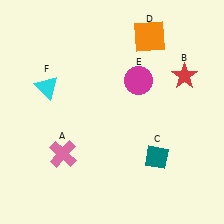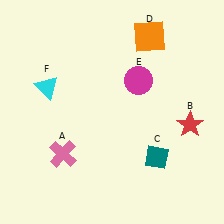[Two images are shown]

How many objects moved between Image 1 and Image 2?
1 object moved between the two images.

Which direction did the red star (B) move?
The red star (B) moved down.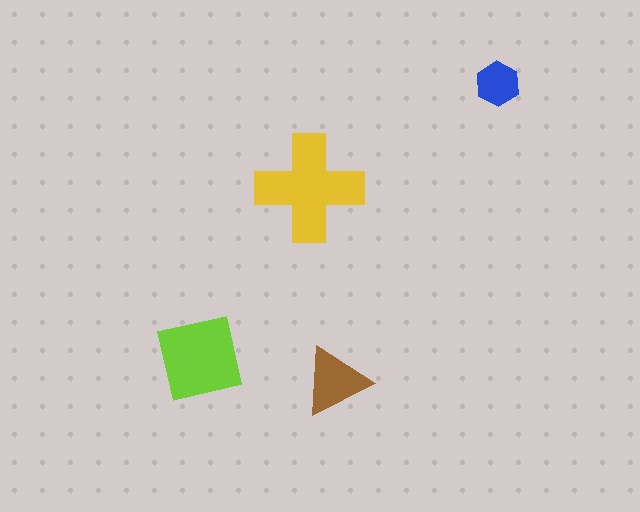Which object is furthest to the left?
The lime square is leftmost.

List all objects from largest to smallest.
The yellow cross, the lime square, the brown triangle, the blue hexagon.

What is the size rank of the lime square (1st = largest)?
2nd.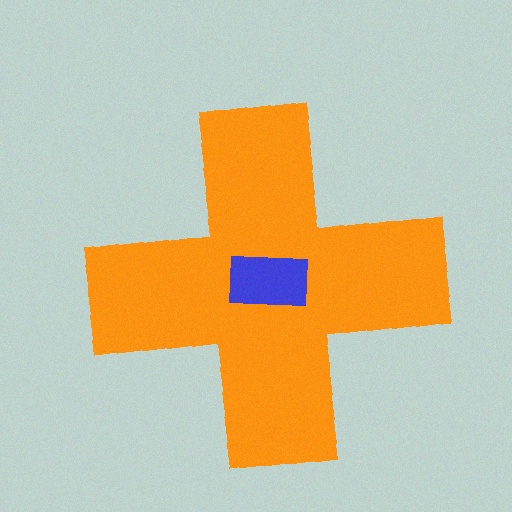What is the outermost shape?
The orange cross.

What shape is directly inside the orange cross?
The blue rectangle.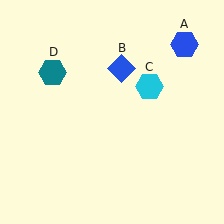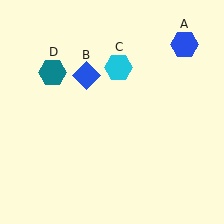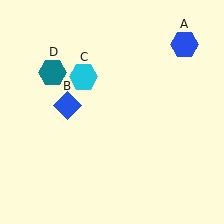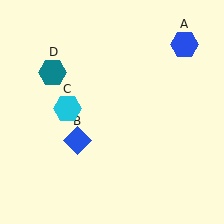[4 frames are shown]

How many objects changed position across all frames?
2 objects changed position: blue diamond (object B), cyan hexagon (object C).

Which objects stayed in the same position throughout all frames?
Blue hexagon (object A) and teal hexagon (object D) remained stationary.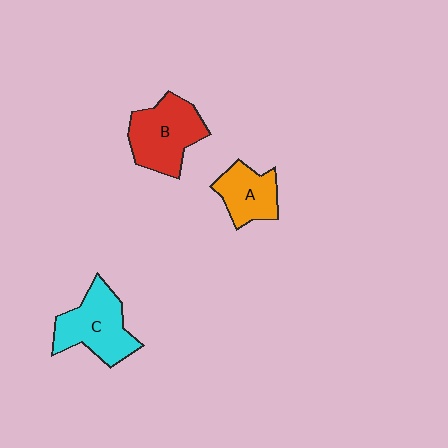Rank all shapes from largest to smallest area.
From largest to smallest: B (red), C (cyan), A (orange).